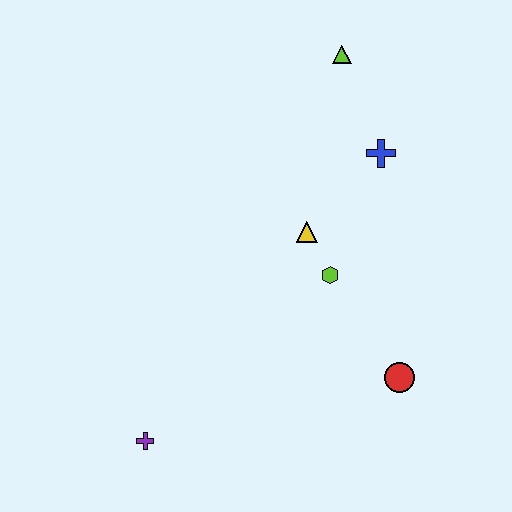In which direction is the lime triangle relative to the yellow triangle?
The lime triangle is above the yellow triangle.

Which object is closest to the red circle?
The lime hexagon is closest to the red circle.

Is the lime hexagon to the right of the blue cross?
No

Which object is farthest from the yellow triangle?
The purple cross is farthest from the yellow triangle.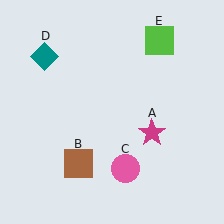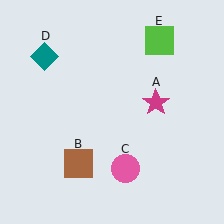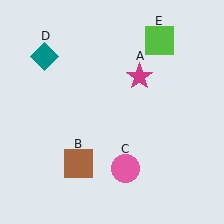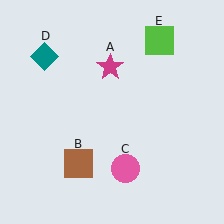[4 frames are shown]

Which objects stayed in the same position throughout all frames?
Brown square (object B) and pink circle (object C) and teal diamond (object D) and lime square (object E) remained stationary.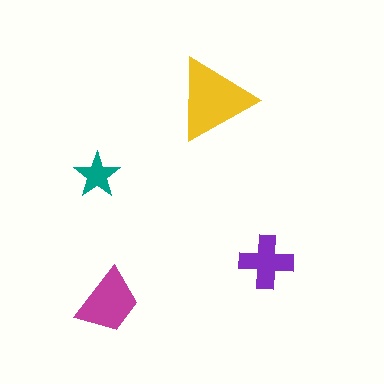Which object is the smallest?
The teal star.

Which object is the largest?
The yellow triangle.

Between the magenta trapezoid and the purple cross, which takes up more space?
The magenta trapezoid.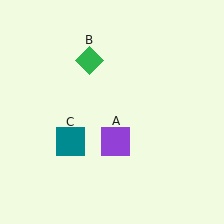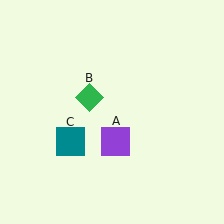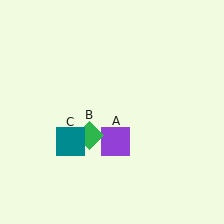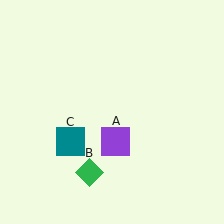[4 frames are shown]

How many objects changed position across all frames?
1 object changed position: green diamond (object B).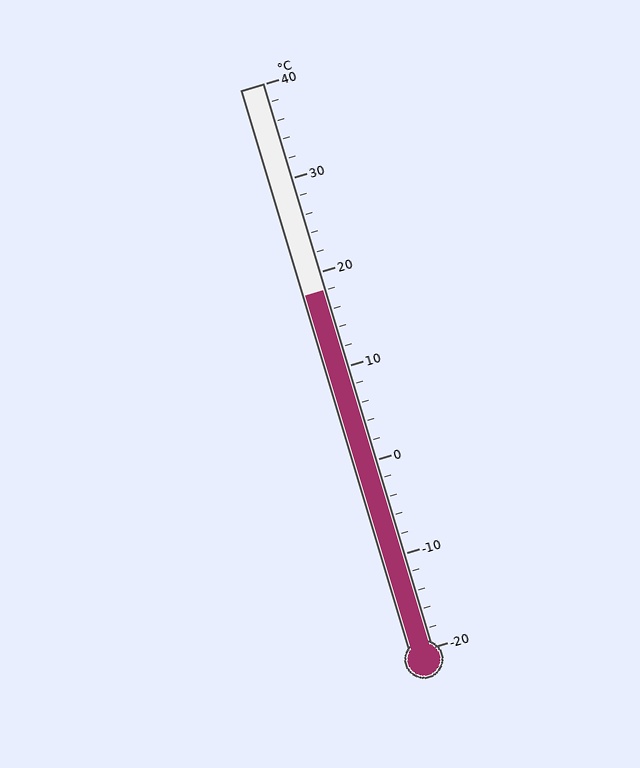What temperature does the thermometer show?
The thermometer shows approximately 18°C.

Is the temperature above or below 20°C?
The temperature is below 20°C.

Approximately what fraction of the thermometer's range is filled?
The thermometer is filled to approximately 65% of its range.